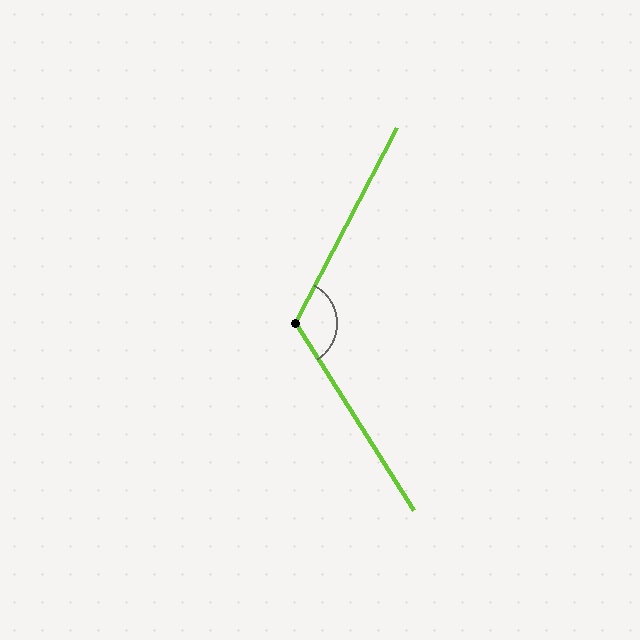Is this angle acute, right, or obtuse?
It is obtuse.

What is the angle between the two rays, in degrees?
Approximately 120 degrees.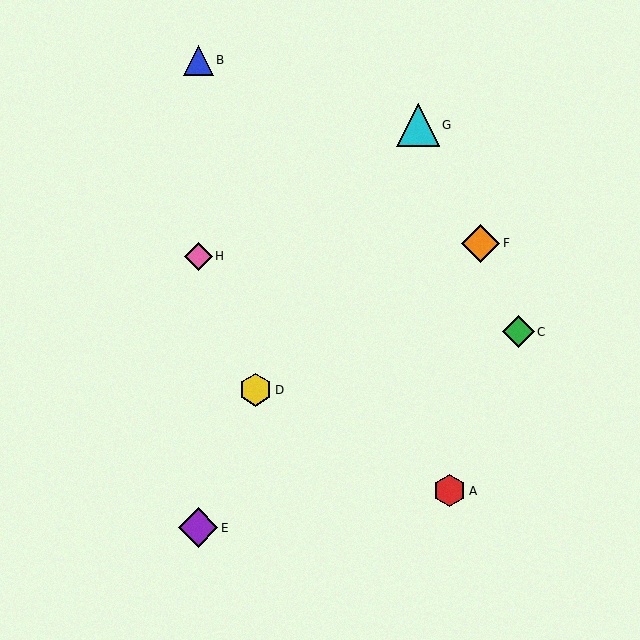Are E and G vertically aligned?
No, E is at x≈198 and G is at x≈418.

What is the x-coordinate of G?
Object G is at x≈418.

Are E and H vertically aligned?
Yes, both are at x≈198.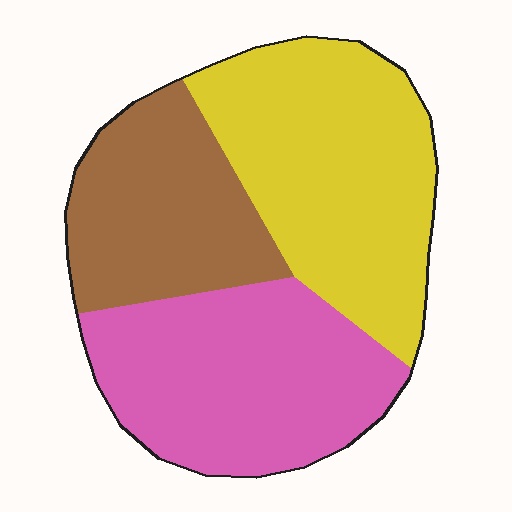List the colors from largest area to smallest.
From largest to smallest: yellow, pink, brown.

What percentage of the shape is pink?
Pink covers 36% of the shape.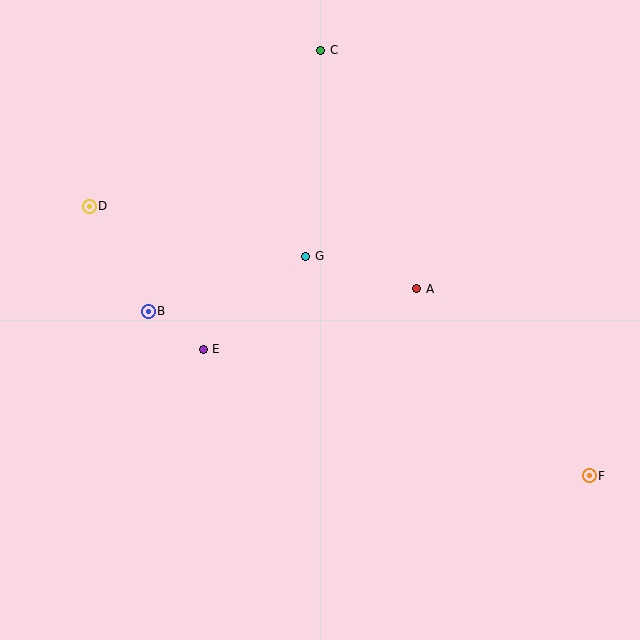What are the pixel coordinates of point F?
Point F is at (589, 476).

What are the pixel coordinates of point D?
Point D is at (89, 206).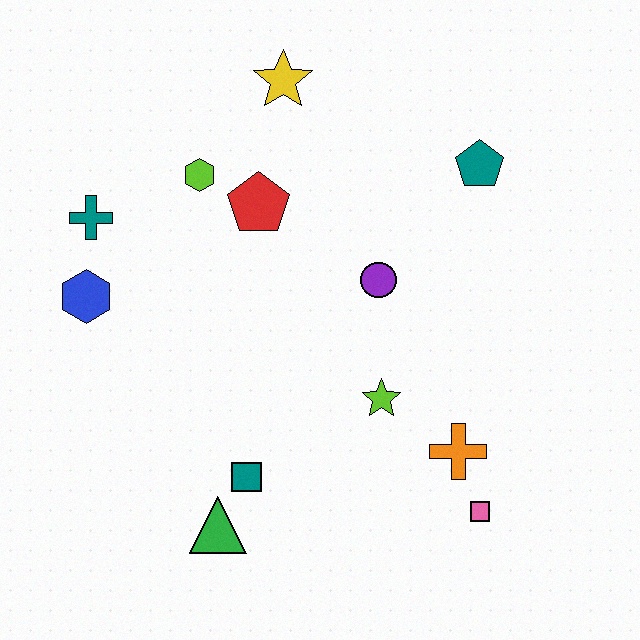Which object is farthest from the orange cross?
The teal cross is farthest from the orange cross.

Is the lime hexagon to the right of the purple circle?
No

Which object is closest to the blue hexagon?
The teal cross is closest to the blue hexagon.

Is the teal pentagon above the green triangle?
Yes